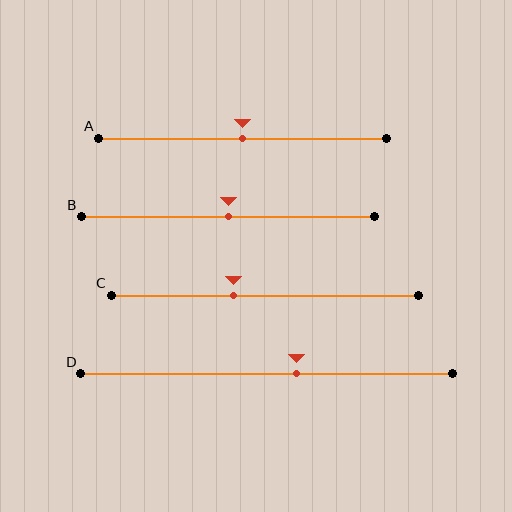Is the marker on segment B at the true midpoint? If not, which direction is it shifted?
Yes, the marker on segment B is at the true midpoint.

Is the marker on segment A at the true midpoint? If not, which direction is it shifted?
Yes, the marker on segment A is at the true midpoint.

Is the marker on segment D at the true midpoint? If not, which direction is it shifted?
No, the marker on segment D is shifted to the right by about 8% of the segment length.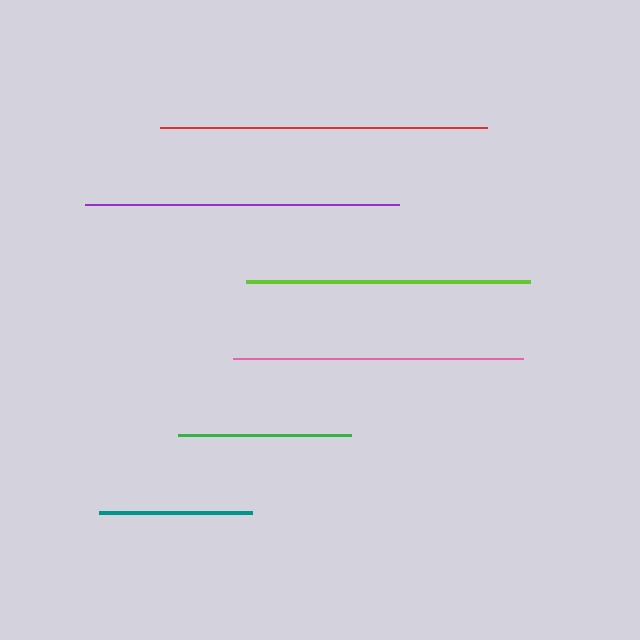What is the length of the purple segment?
The purple segment is approximately 315 pixels long.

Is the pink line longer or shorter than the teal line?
The pink line is longer than the teal line.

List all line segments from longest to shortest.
From longest to shortest: red, purple, pink, lime, green, teal.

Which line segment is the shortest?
The teal line is the shortest at approximately 153 pixels.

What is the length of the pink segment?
The pink segment is approximately 290 pixels long.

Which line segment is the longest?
The red line is the longest at approximately 327 pixels.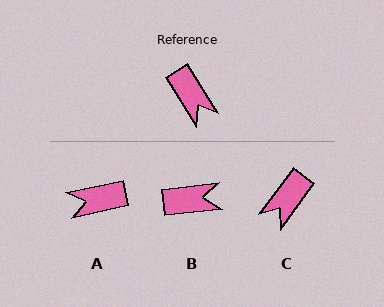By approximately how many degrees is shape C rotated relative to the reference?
Approximately 68 degrees clockwise.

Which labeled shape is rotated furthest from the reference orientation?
A, about 110 degrees away.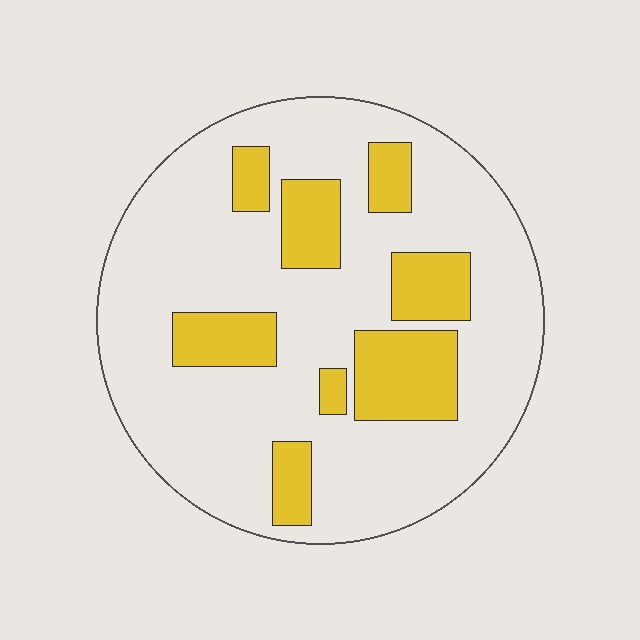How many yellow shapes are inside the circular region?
8.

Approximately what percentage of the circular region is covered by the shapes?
Approximately 25%.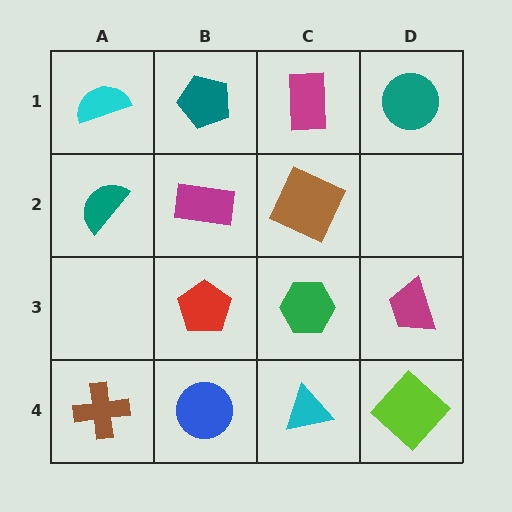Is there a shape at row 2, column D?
No, that cell is empty.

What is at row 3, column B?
A red pentagon.